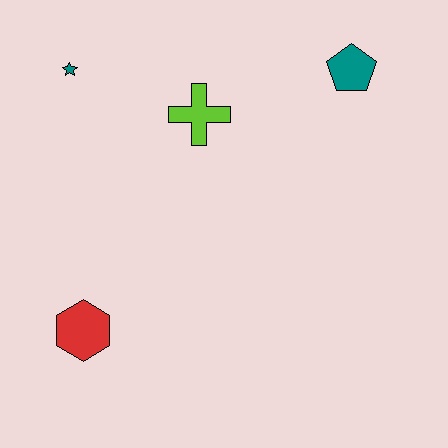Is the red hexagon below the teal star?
Yes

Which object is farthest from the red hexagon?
The teal pentagon is farthest from the red hexagon.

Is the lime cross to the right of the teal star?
Yes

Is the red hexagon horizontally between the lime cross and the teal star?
Yes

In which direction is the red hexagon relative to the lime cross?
The red hexagon is below the lime cross.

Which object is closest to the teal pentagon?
The lime cross is closest to the teal pentagon.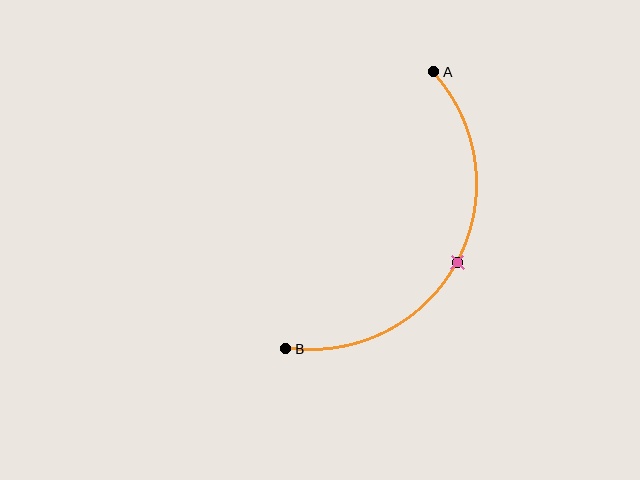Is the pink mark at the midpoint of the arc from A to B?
Yes. The pink mark lies on the arc at equal arc-length from both A and B — it is the arc midpoint.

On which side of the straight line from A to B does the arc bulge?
The arc bulges to the right of the straight line connecting A and B.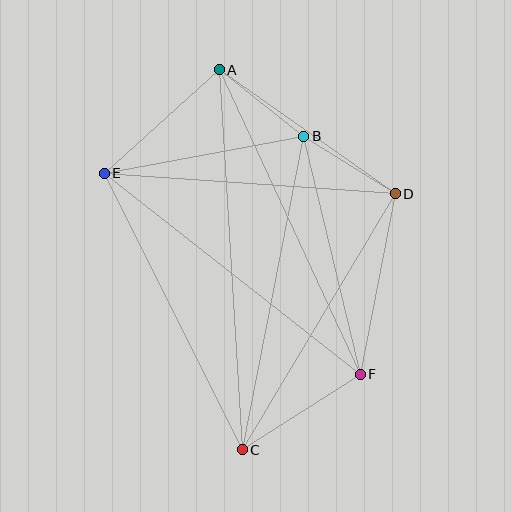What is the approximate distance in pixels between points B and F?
The distance between B and F is approximately 245 pixels.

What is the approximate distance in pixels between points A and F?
The distance between A and F is approximately 335 pixels.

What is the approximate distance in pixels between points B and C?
The distance between B and C is approximately 319 pixels.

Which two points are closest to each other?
Points A and B are closest to each other.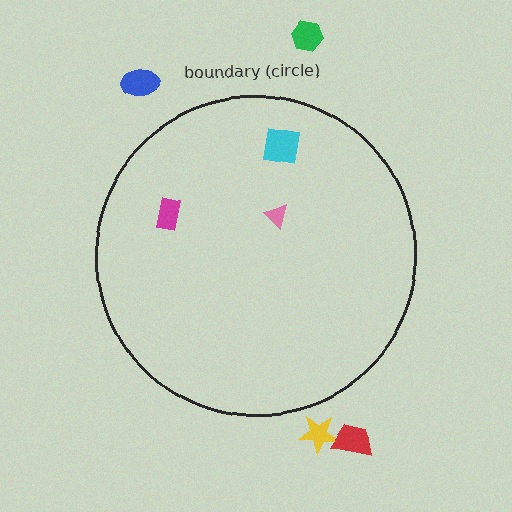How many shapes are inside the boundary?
3 inside, 4 outside.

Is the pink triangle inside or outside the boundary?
Inside.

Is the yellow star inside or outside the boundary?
Outside.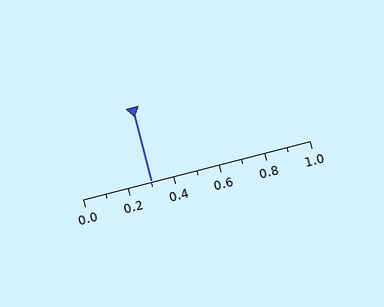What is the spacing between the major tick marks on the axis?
The major ticks are spaced 0.2 apart.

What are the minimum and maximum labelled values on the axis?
The axis runs from 0.0 to 1.0.